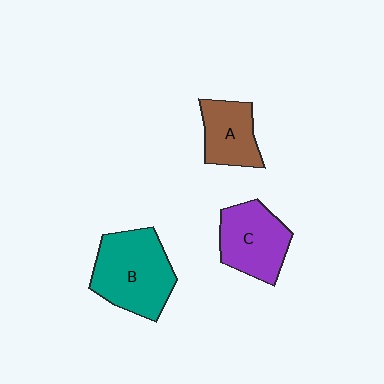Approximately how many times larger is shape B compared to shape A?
Approximately 1.7 times.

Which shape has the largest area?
Shape B (teal).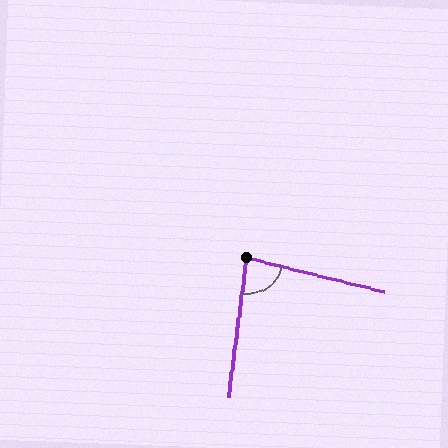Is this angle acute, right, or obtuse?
It is acute.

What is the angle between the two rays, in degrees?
Approximately 83 degrees.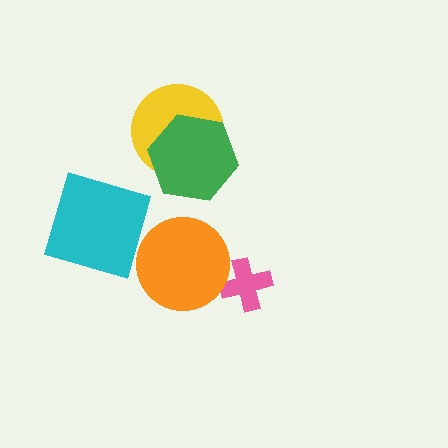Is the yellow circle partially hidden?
Yes, it is partially covered by another shape.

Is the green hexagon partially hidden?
No, no other shape covers it.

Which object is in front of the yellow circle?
The green hexagon is in front of the yellow circle.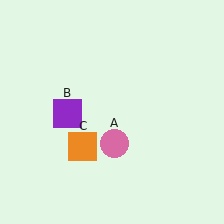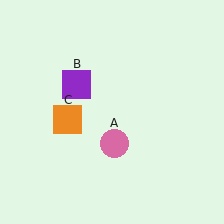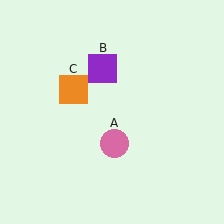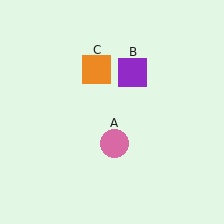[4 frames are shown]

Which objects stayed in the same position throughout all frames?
Pink circle (object A) remained stationary.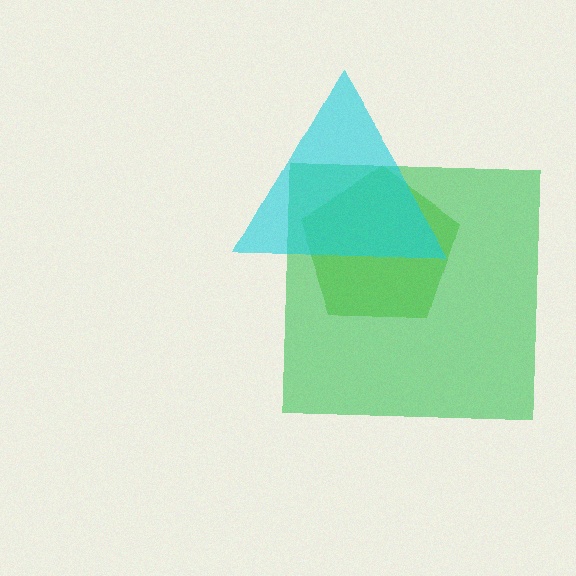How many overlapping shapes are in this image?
There are 3 overlapping shapes in the image.